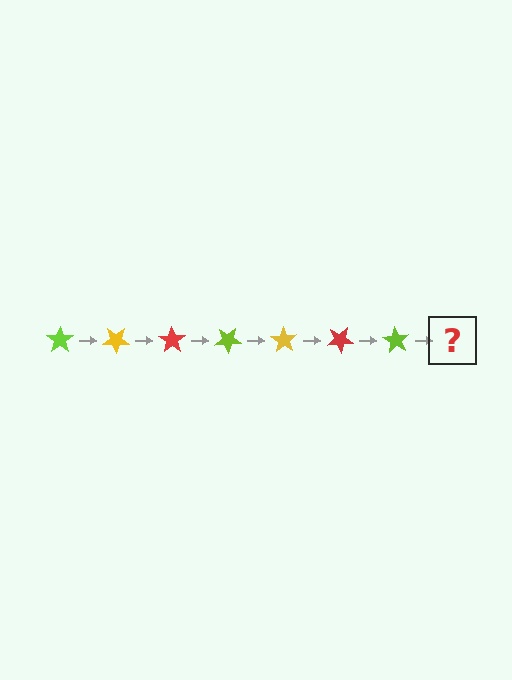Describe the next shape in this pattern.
It should be a yellow star, rotated 245 degrees from the start.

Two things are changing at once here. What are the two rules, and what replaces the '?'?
The two rules are that it rotates 35 degrees each step and the color cycles through lime, yellow, and red. The '?' should be a yellow star, rotated 245 degrees from the start.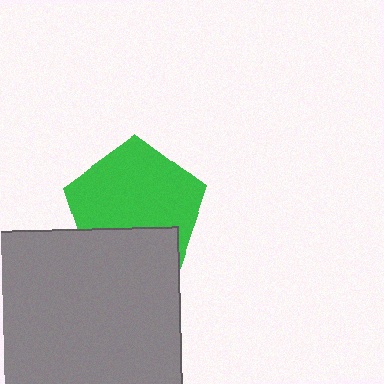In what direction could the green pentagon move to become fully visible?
The green pentagon could move up. That would shift it out from behind the gray rectangle entirely.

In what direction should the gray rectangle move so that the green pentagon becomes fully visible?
The gray rectangle should move down. That is the shortest direction to clear the overlap and leave the green pentagon fully visible.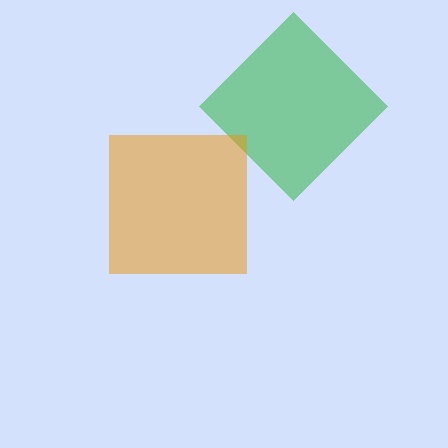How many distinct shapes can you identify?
There are 2 distinct shapes: a green diamond, an orange square.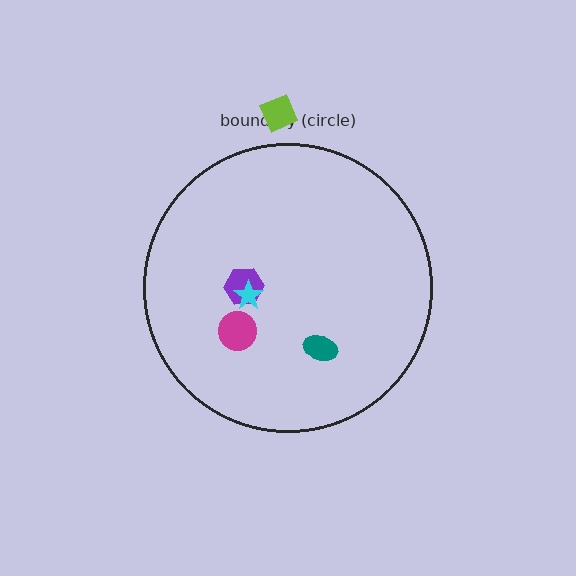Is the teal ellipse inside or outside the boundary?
Inside.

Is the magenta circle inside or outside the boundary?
Inside.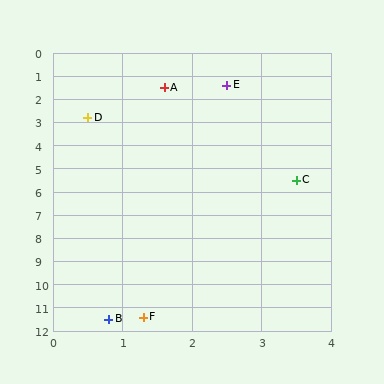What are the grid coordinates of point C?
Point C is at approximately (3.5, 5.5).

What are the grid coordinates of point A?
Point A is at approximately (1.6, 1.5).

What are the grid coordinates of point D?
Point D is at approximately (0.5, 2.8).